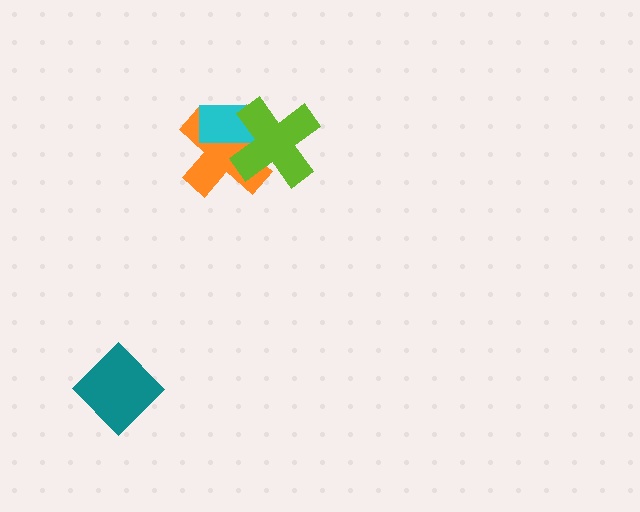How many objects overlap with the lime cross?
2 objects overlap with the lime cross.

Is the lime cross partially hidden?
No, no other shape covers it.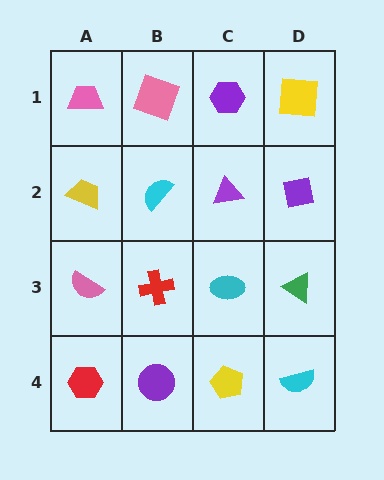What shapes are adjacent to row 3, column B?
A cyan semicircle (row 2, column B), a purple circle (row 4, column B), a pink semicircle (row 3, column A), a cyan ellipse (row 3, column C).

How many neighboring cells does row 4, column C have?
3.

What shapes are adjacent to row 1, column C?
A purple triangle (row 2, column C), a pink square (row 1, column B), a yellow square (row 1, column D).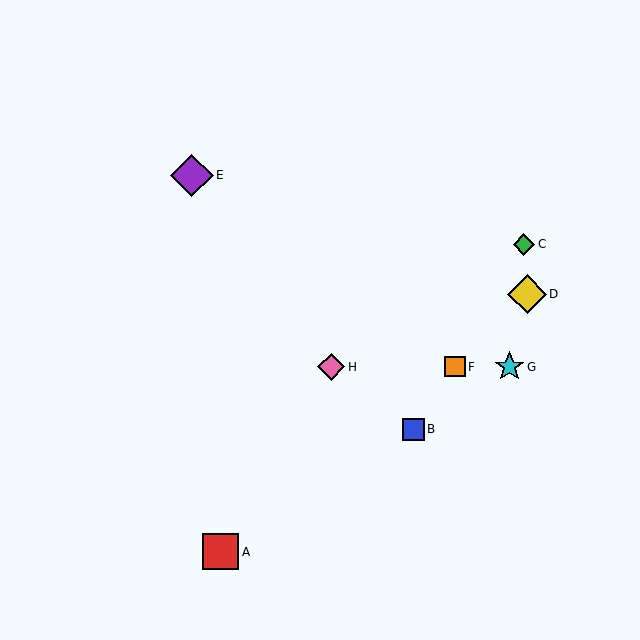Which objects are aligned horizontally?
Objects F, G, H are aligned horizontally.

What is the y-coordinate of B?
Object B is at y≈429.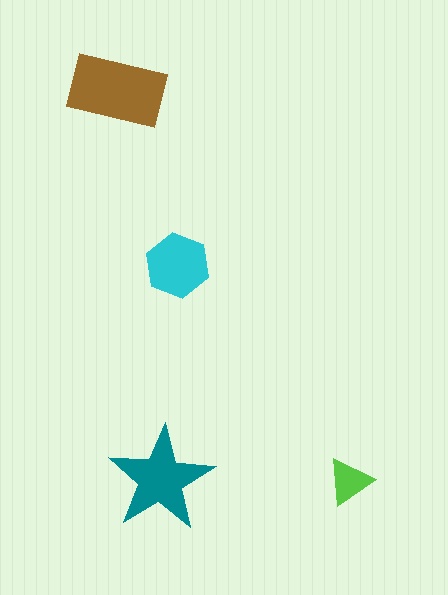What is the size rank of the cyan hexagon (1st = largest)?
3rd.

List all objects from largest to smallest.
The brown rectangle, the teal star, the cyan hexagon, the lime triangle.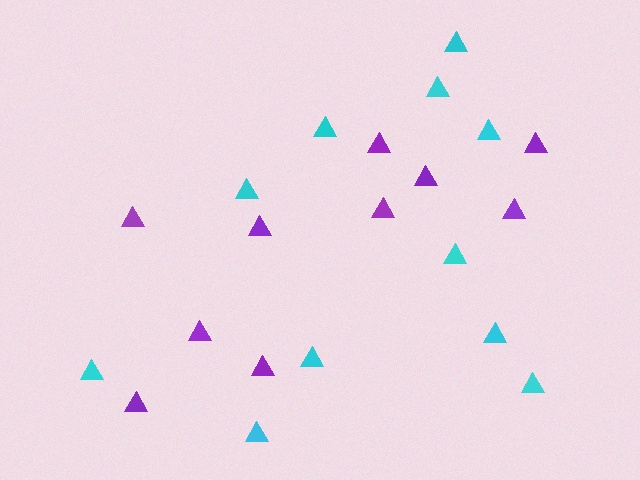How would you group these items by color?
There are 2 groups: one group of purple triangles (10) and one group of cyan triangles (11).